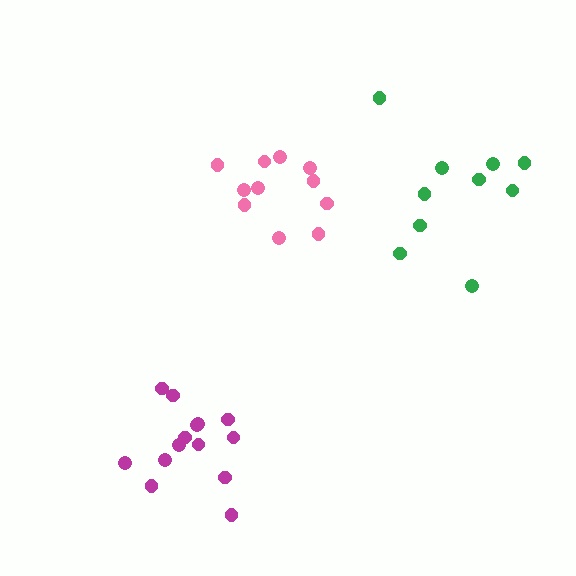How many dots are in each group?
Group 1: 14 dots, Group 2: 11 dots, Group 3: 10 dots (35 total).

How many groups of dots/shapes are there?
There are 3 groups.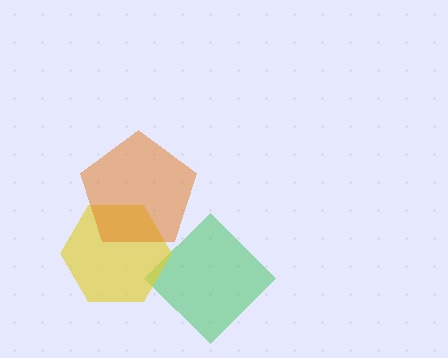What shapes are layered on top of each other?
The layered shapes are: a green diamond, a yellow hexagon, an orange pentagon.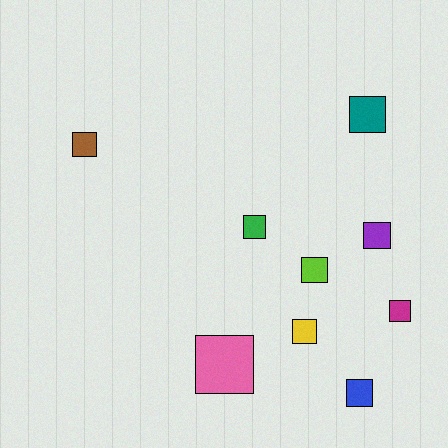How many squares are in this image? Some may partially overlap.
There are 9 squares.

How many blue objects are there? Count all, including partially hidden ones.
There is 1 blue object.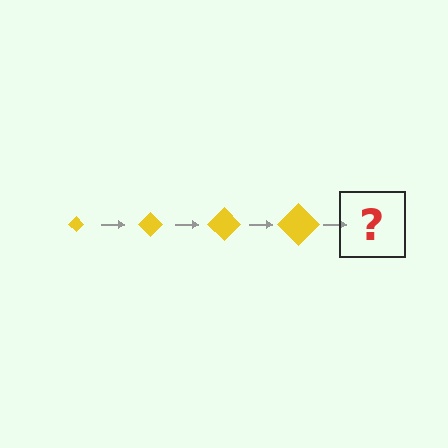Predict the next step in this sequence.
The next step is a yellow diamond, larger than the previous one.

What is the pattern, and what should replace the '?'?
The pattern is that the diamond gets progressively larger each step. The '?' should be a yellow diamond, larger than the previous one.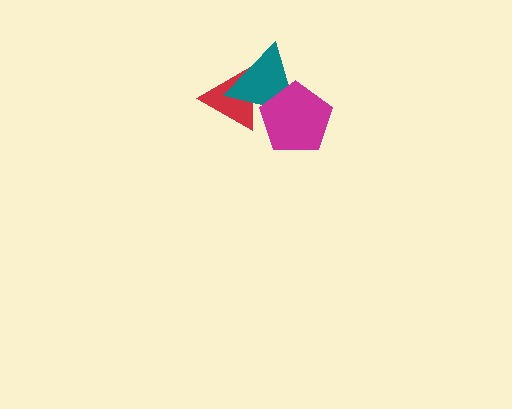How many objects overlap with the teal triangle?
2 objects overlap with the teal triangle.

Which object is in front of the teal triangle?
The magenta pentagon is in front of the teal triangle.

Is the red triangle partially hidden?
Yes, it is partially covered by another shape.